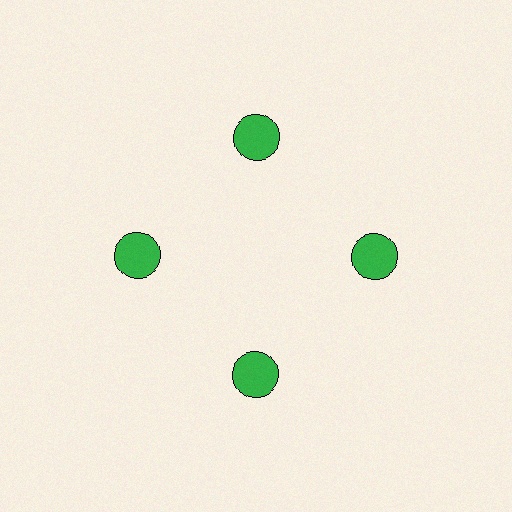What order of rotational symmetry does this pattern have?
This pattern has 4-fold rotational symmetry.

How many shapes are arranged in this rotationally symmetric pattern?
There are 4 shapes, arranged in 4 groups of 1.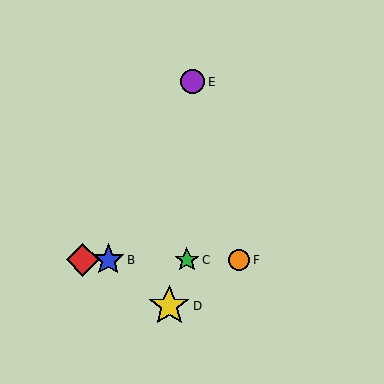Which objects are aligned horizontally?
Objects A, B, C, F are aligned horizontally.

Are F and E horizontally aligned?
No, F is at y≈260 and E is at y≈82.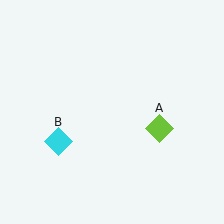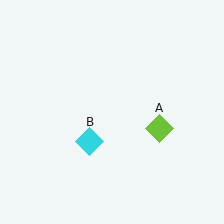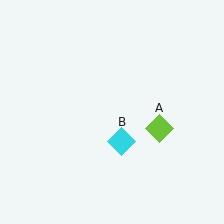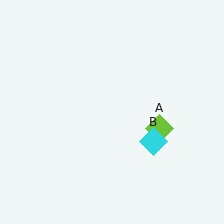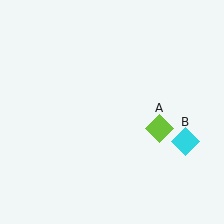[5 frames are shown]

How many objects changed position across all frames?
1 object changed position: cyan diamond (object B).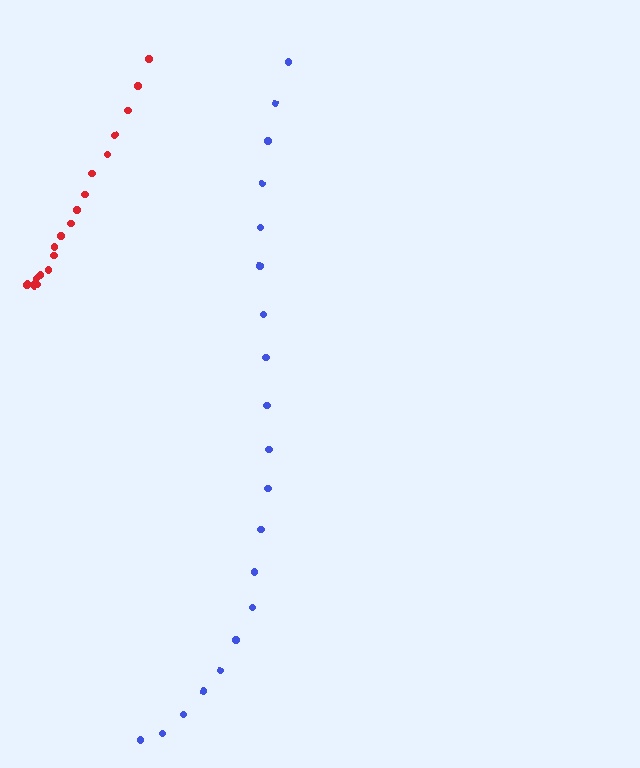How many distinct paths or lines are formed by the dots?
There are 2 distinct paths.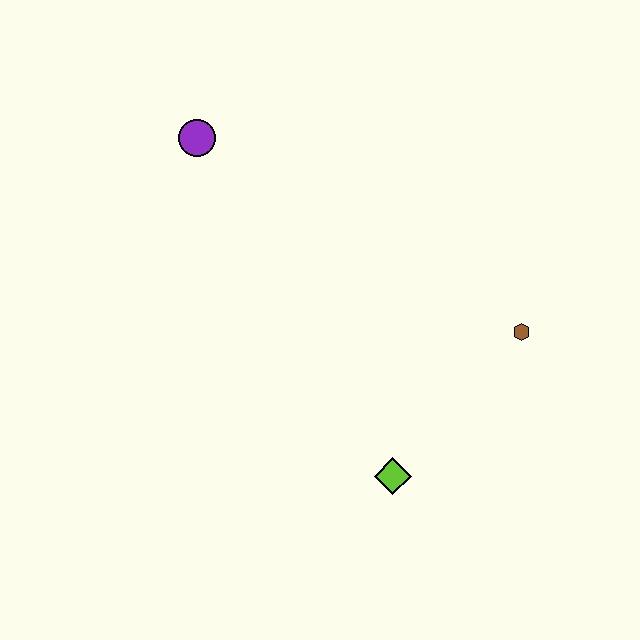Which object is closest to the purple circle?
The brown hexagon is closest to the purple circle.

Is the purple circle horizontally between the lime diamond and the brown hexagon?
No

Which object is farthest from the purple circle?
The lime diamond is farthest from the purple circle.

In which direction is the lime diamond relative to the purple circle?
The lime diamond is below the purple circle.